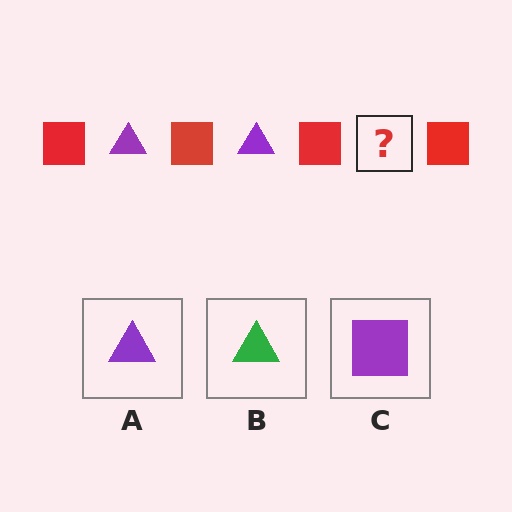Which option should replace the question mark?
Option A.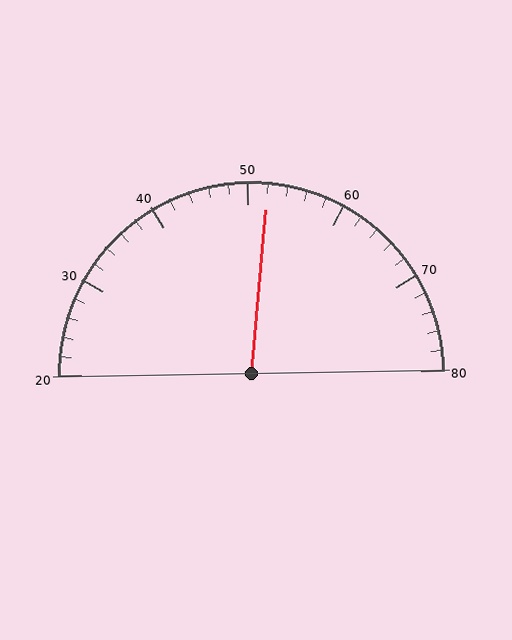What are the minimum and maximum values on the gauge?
The gauge ranges from 20 to 80.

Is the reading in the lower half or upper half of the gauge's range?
The reading is in the upper half of the range (20 to 80).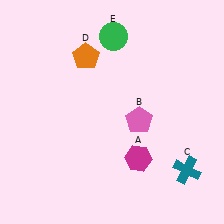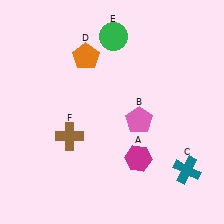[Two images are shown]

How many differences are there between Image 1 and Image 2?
There is 1 difference between the two images.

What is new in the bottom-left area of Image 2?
A brown cross (F) was added in the bottom-left area of Image 2.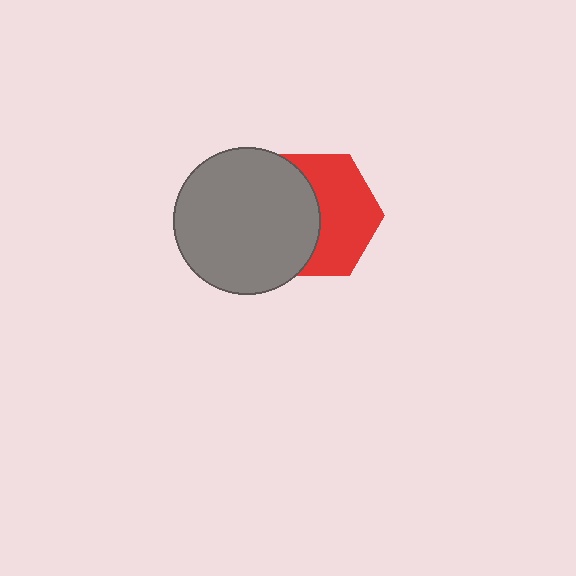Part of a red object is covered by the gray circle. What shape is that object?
It is a hexagon.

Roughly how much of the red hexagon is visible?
About half of it is visible (roughly 53%).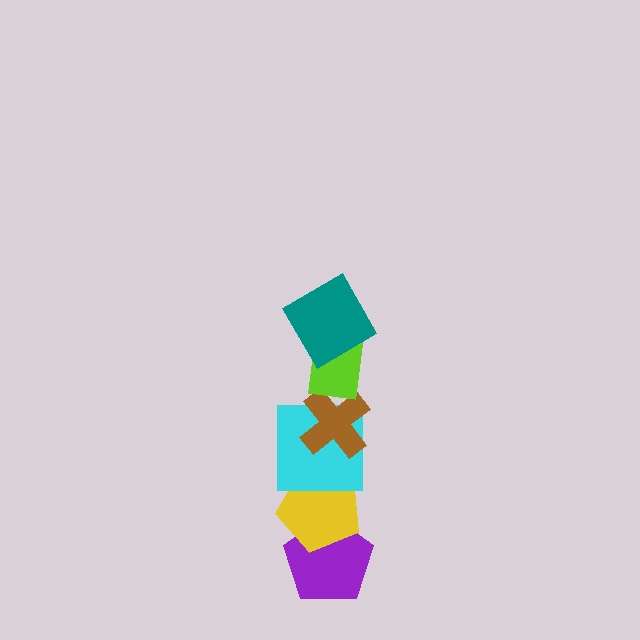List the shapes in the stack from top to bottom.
From top to bottom: the teal diamond, the lime rectangle, the brown cross, the cyan square, the yellow pentagon, the purple pentagon.